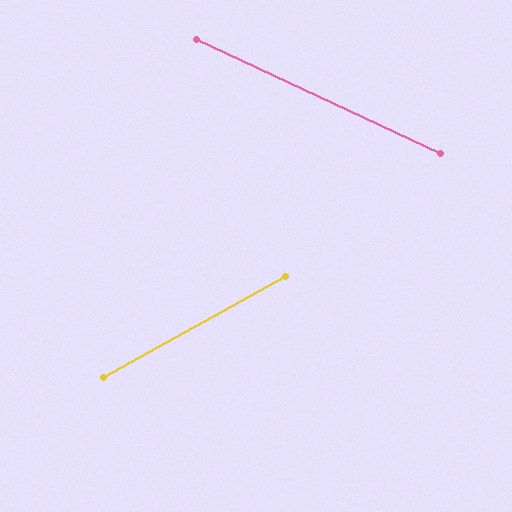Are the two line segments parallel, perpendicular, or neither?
Neither parallel nor perpendicular — they differ by about 54°.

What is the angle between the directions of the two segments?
Approximately 54 degrees.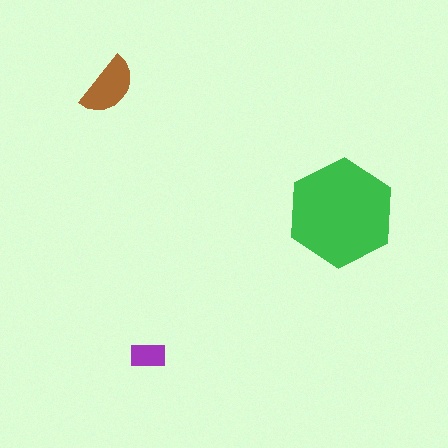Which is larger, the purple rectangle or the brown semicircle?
The brown semicircle.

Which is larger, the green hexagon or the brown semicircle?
The green hexagon.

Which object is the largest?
The green hexagon.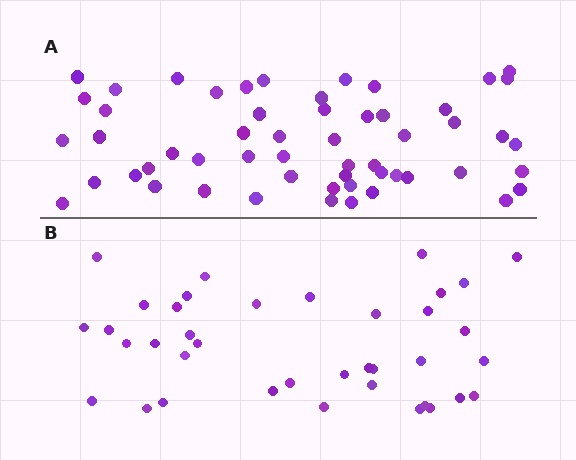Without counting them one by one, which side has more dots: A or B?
Region A (the top region) has more dots.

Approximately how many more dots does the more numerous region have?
Region A has approximately 15 more dots than region B.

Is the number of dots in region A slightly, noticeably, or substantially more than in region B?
Region A has noticeably more, but not dramatically so. The ratio is roughly 1.4 to 1.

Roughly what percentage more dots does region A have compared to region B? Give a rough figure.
About 45% more.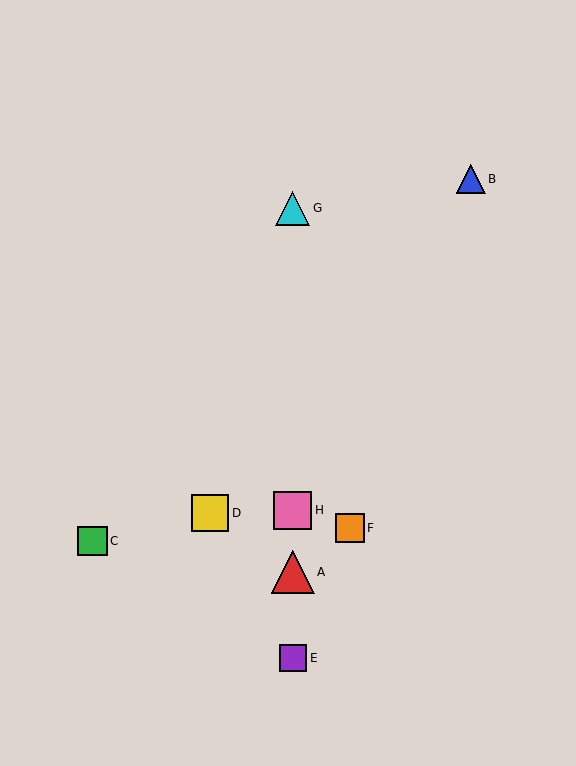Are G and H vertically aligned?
Yes, both are at x≈293.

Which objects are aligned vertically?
Objects A, E, G, H are aligned vertically.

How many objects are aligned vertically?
4 objects (A, E, G, H) are aligned vertically.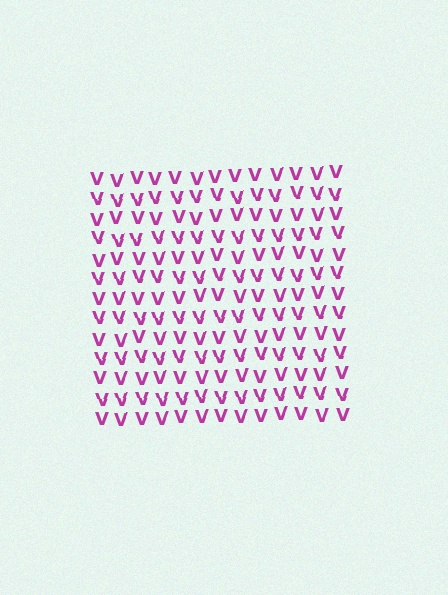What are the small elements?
The small elements are letter V's.